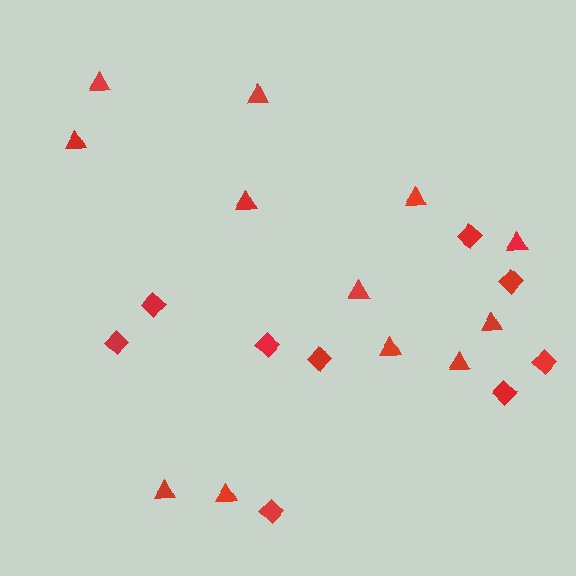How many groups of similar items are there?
There are 2 groups: one group of diamonds (9) and one group of triangles (12).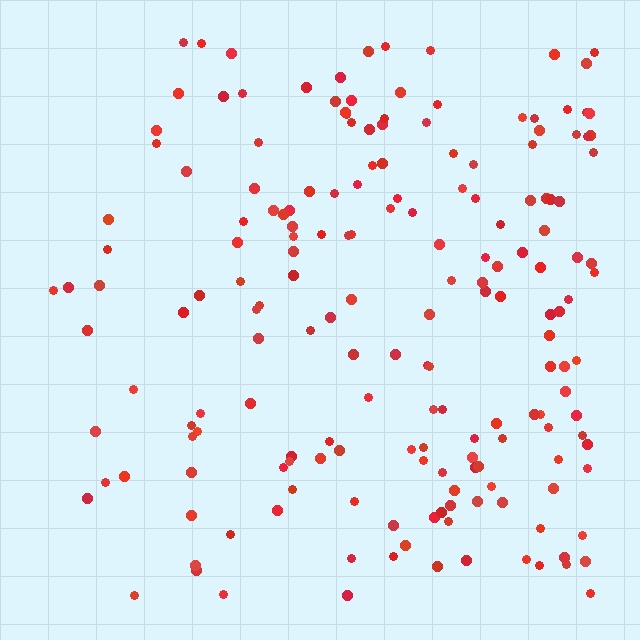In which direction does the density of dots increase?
From left to right, with the right side densest.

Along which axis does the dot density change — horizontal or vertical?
Horizontal.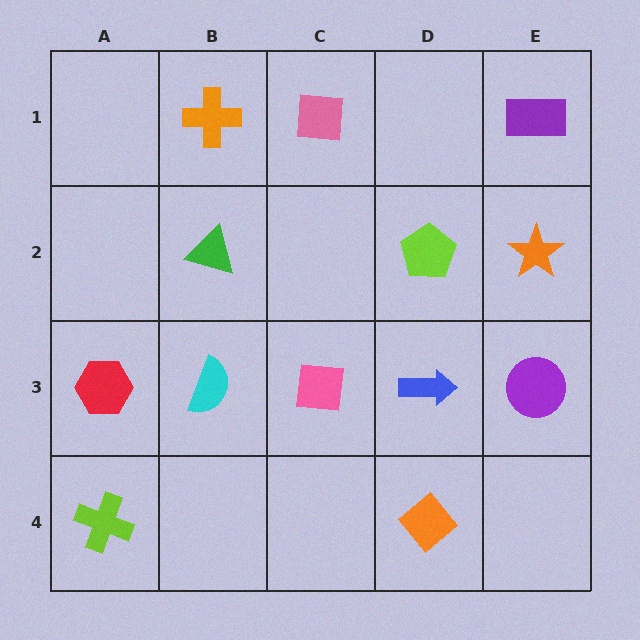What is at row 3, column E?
A purple circle.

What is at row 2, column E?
An orange star.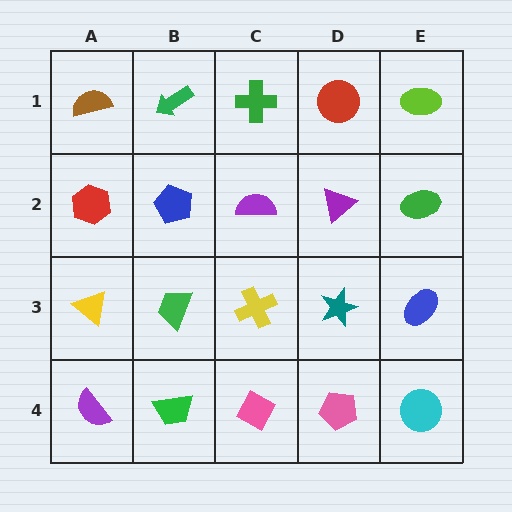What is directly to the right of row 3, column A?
A green trapezoid.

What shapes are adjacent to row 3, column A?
A red hexagon (row 2, column A), a purple semicircle (row 4, column A), a green trapezoid (row 3, column B).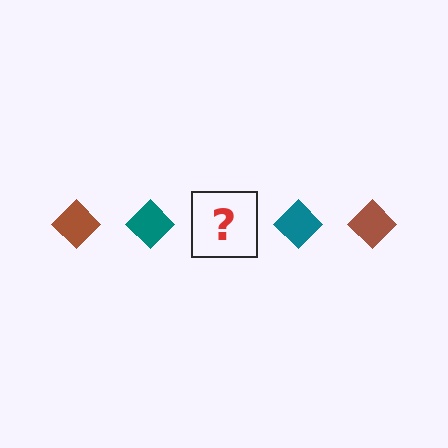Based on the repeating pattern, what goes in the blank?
The blank should be a brown diamond.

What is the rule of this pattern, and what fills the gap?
The rule is that the pattern cycles through brown, teal diamonds. The gap should be filled with a brown diamond.